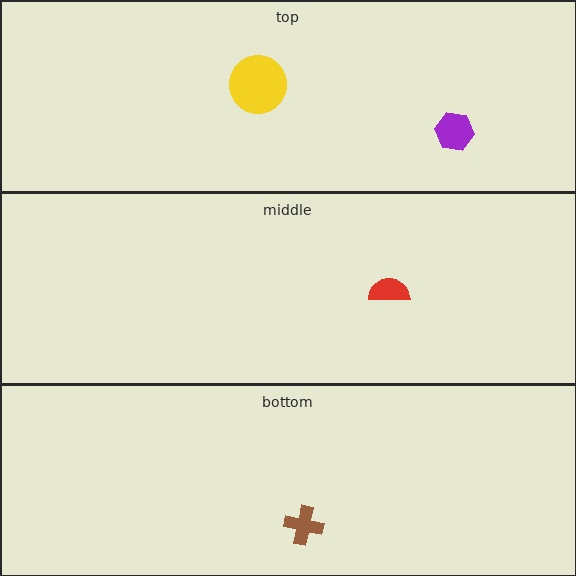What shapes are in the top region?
The purple hexagon, the yellow circle.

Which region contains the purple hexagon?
The top region.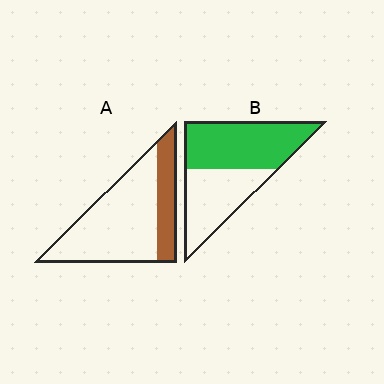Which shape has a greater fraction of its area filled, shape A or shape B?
Shape B.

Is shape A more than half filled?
No.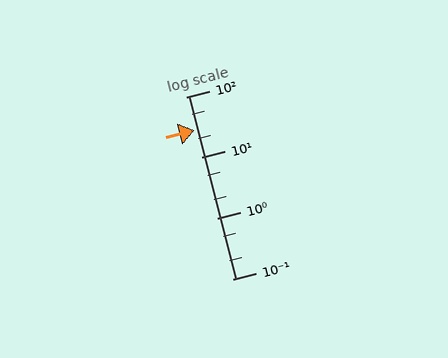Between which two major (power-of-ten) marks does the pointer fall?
The pointer is between 10 and 100.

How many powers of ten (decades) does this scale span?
The scale spans 3 decades, from 0.1 to 100.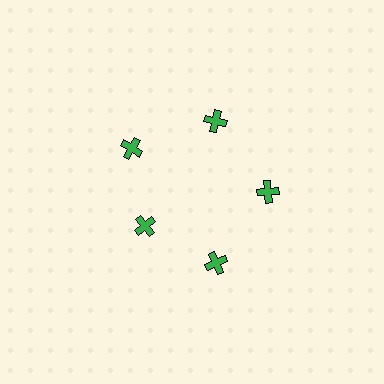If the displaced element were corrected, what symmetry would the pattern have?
It would have 5-fold rotational symmetry — the pattern would map onto itself every 72 degrees.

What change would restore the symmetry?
The symmetry would be restored by moving it outward, back onto the ring so that all 5 crosses sit at equal angles and equal distance from the center.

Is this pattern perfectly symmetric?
No. The 5 green crosses are arranged in a ring, but one element near the 8 o'clock position is pulled inward toward the center, breaking the 5-fold rotational symmetry.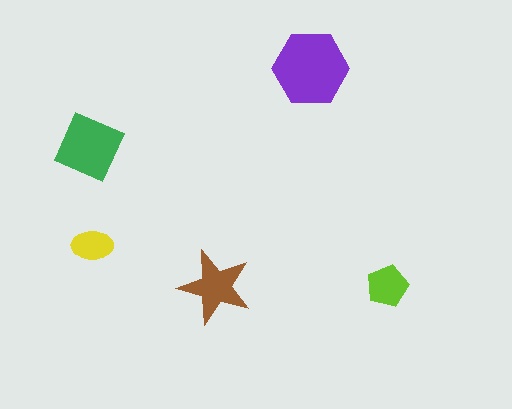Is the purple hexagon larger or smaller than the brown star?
Larger.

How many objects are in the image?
There are 5 objects in the image.